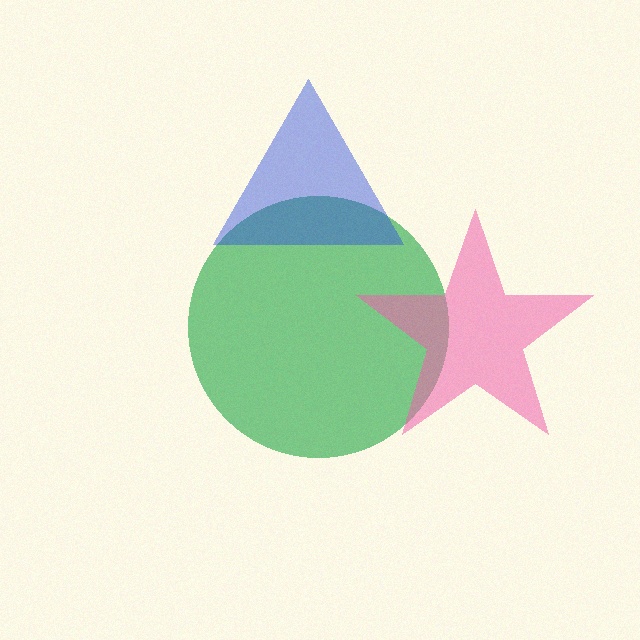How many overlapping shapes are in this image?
There are 3 overlapping shapes in the image.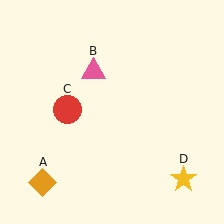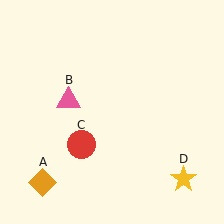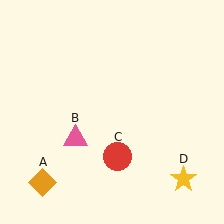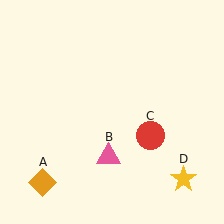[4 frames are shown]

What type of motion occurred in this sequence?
The pink triangle (object B), red circle (object C) rotated counterclockwise around the center of the scene.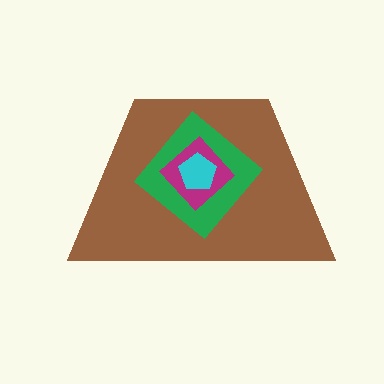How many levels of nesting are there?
4.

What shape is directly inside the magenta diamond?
The cyan pentagon.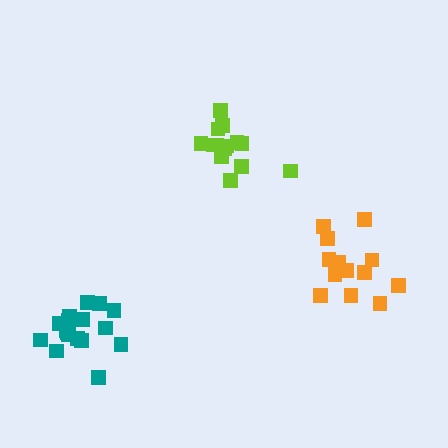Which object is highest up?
The lime cluster is topmost.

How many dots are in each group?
Group 1: 14 dots, Group 2: 13 dots, Group 3: 17 dots (44 total).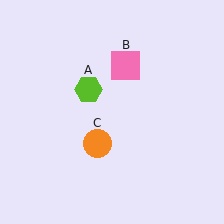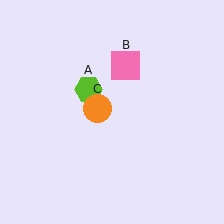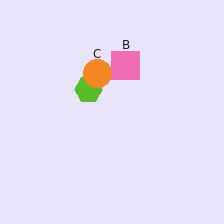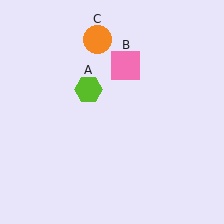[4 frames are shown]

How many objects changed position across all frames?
1 object changed position: orange circle (object C).